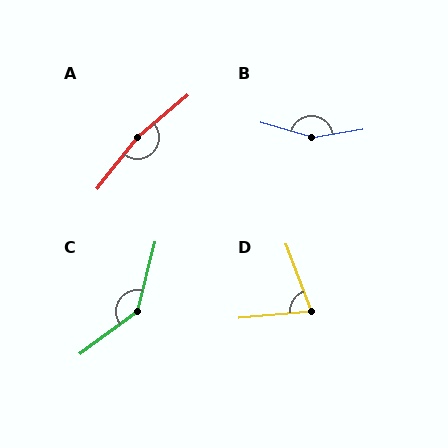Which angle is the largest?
A, at approximately 168 degrees.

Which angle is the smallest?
D, at approximately 74 degrees.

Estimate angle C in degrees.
Approximately 141 degrees.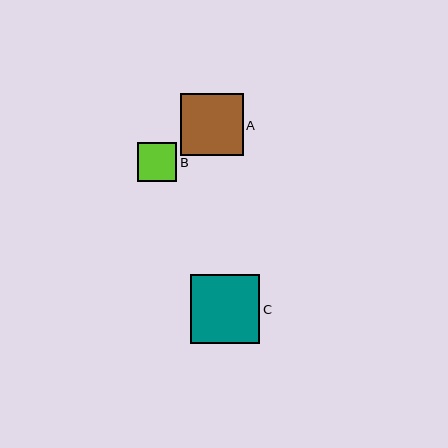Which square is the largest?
Square C is the largest with a size of approximately 69 pixels.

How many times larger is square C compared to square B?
Square C is approximately 1.8 times the size of square B.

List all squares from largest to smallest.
From largest to smallest: C, A, B.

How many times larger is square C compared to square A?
Square C is approximately 1.1 times the size of square A.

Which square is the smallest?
Square B is the smallest with a size of approximately 39 pixels.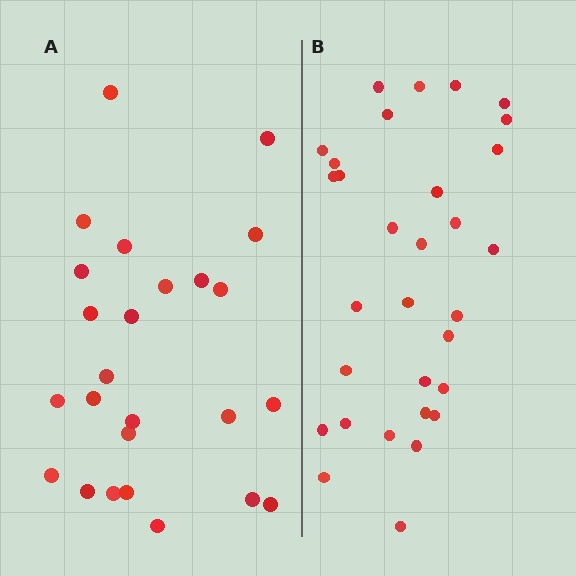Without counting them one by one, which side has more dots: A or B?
Region B (the right region) has more dots.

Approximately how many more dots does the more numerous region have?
Region B has about 6 more dots than region A.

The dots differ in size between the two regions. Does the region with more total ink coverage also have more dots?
No. Region A has more total ink coverage because its dots are larger, but region B actually contains more individual dots. Total area can be misleading — the number of items is what matters here.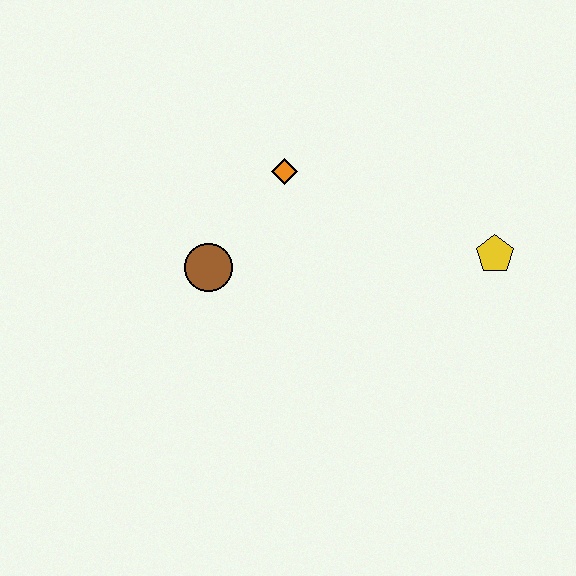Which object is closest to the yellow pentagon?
The orange diamond is closest to the yellow pentagon.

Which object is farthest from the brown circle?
The yellow pentagon is farthest from the brown circle.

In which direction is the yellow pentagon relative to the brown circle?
The yellow pentagon is to the right of the brown circle.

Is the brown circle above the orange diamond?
No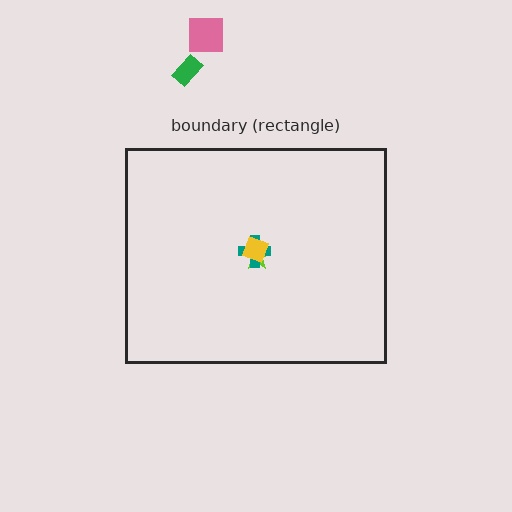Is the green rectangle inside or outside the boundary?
Outside.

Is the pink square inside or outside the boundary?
Outside.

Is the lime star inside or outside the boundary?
Inside.